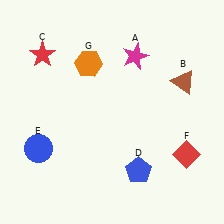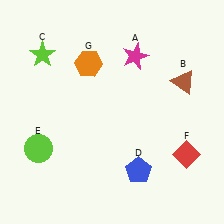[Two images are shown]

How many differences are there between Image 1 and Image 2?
There are 2 differences between the two images.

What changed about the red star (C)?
In Image 1, C is red. In Image 2, it changed to lime.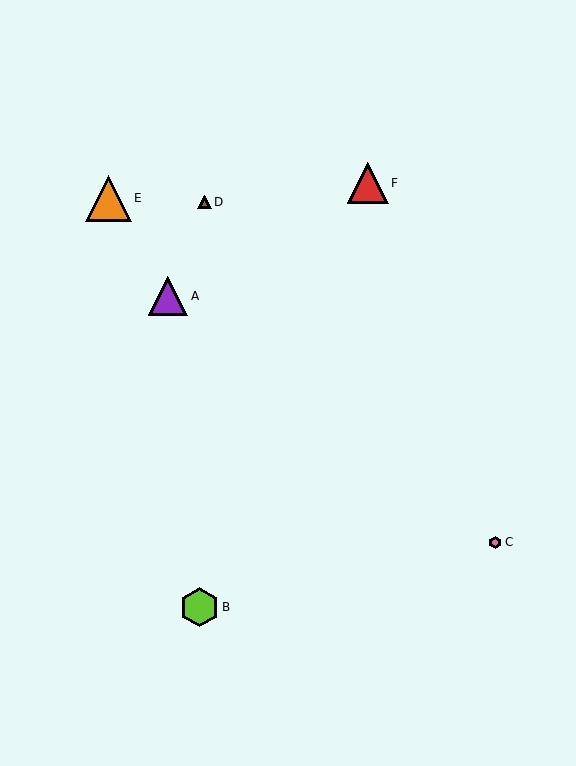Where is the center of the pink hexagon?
The center of the pink hexagon is at (495, 542).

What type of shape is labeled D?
Shape D is a brown triangle.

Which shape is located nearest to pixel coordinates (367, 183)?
The red triangle (labeled F) at (368, 183) is nearest to that location.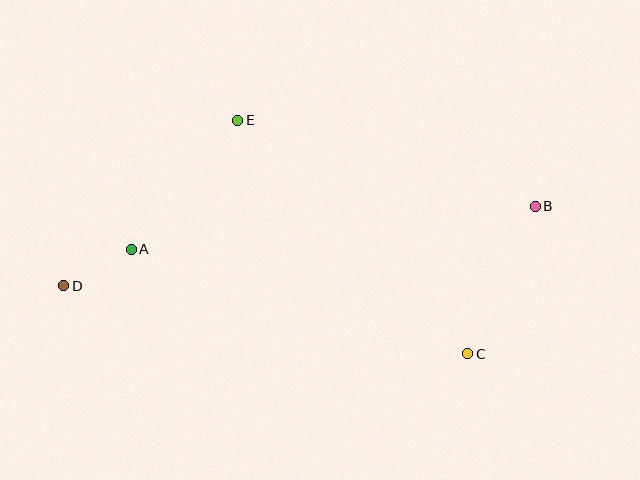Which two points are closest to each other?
Points A and D are closest to each other.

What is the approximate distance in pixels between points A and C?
The distance between A and C is approximately 352 pixels.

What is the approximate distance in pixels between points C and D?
The distance between C and D is approximately 409 pixels.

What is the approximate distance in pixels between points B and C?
The distance between B and C is approximately 162 pixels.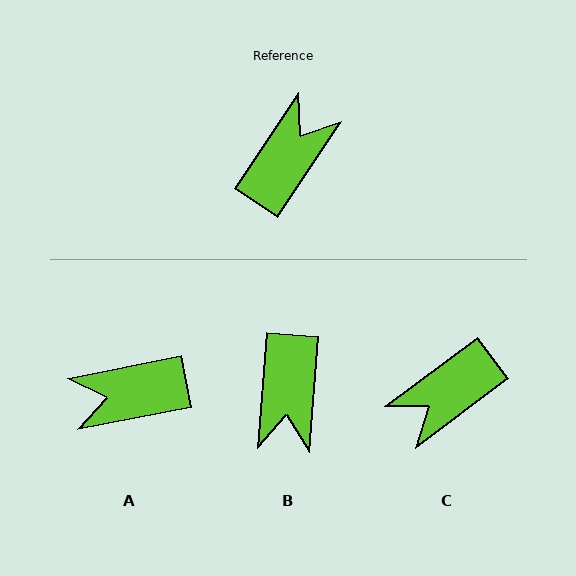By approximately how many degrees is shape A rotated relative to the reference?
Approximately 135 degrees counter-clockwise.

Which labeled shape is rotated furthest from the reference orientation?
C, about 161 degrees away.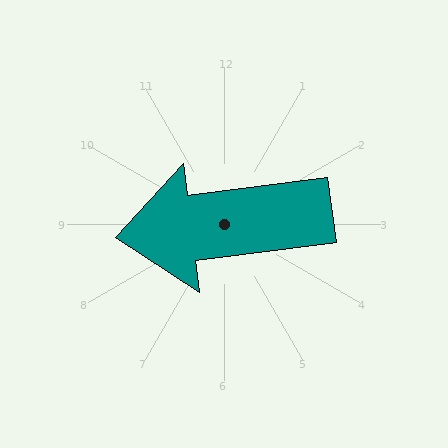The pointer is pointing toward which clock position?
Roughly 9 o'clock.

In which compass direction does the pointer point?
West.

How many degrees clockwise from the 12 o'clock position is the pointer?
Approximately 263 degrees.